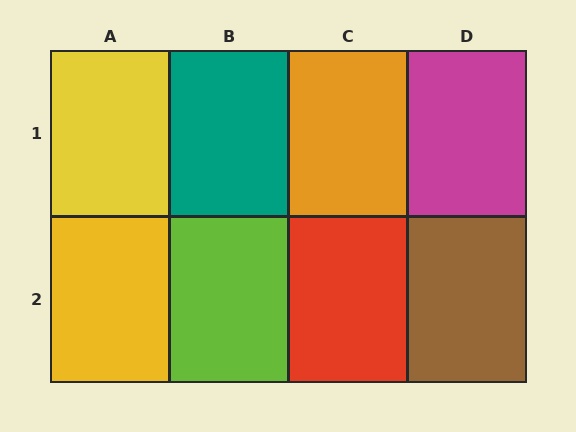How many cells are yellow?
2 cells are yellow.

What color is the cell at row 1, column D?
Magenta.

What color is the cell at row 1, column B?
Teal.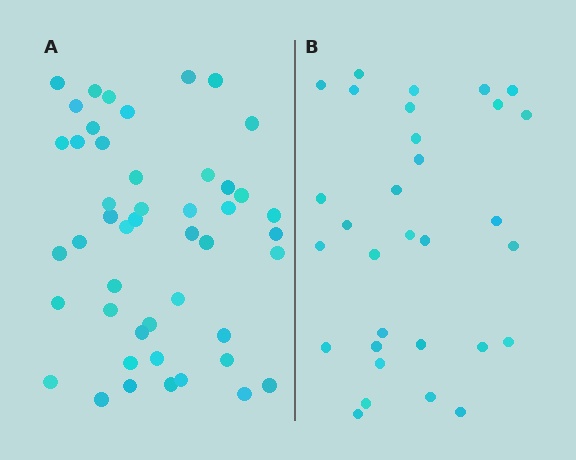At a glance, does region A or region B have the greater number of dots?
Region A (the left region) has more dots.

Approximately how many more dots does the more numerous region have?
Region A has approximately 15 more dots than region B.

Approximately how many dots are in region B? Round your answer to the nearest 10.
About 30 dots. (The exact count is 31, which rounds to 30.)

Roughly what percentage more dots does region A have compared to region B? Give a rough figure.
About 50% more.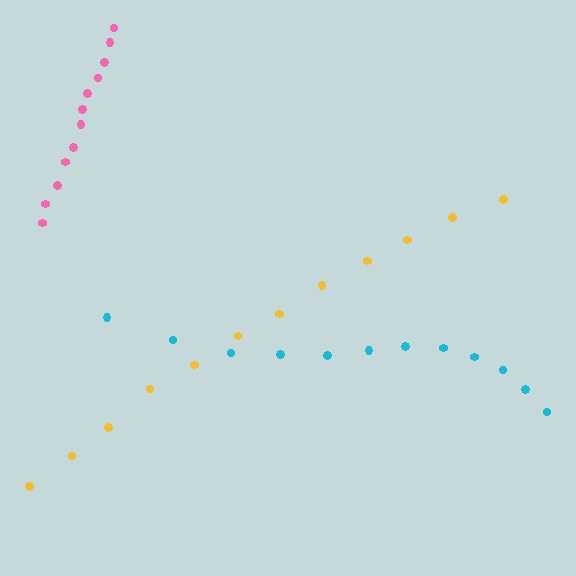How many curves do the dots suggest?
There are 3 distinct paths.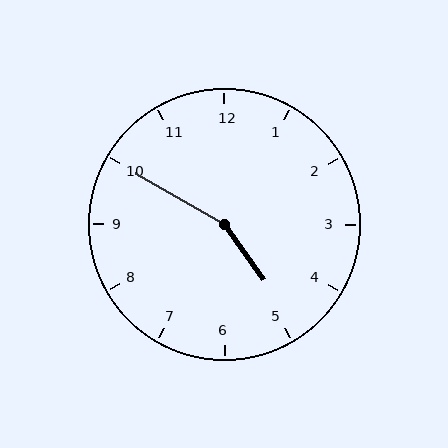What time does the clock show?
4:50.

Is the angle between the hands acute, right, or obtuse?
It is obtuse.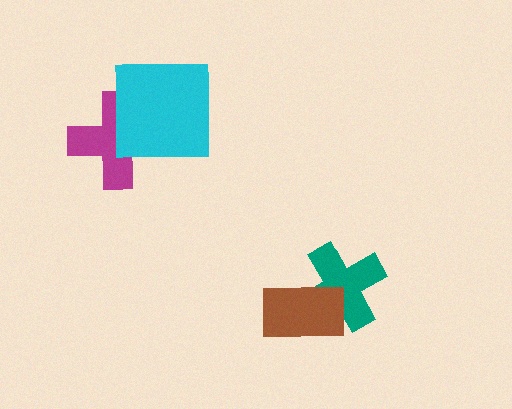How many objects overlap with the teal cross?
1 object overlaps with the teal cross.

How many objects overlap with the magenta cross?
1 object overlaps with the magenta cross.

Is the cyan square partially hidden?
No, no other shape covers it.